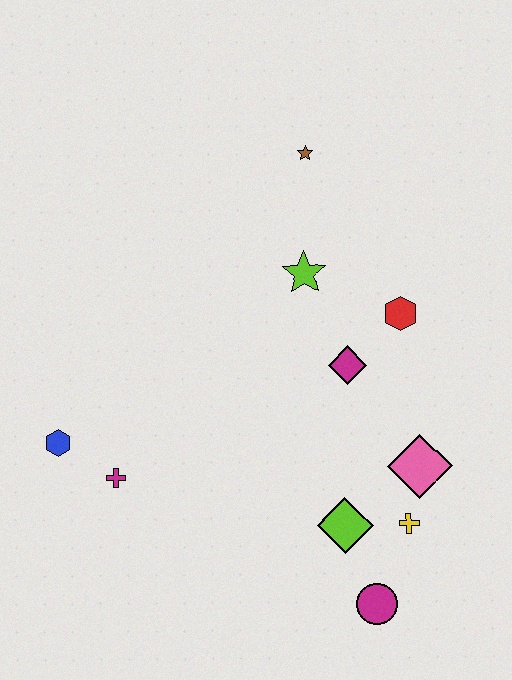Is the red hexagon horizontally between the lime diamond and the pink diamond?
Yes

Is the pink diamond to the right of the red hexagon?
Yes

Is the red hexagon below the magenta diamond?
No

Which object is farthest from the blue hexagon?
The brown star is farthest from the blue hexagon.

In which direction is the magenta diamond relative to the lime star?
The magenta diamond is below the lime star.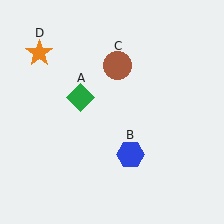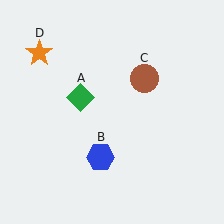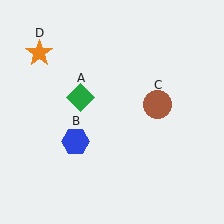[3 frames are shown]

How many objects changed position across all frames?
2 objects changed position: blue hexagon (object B), brown circle (object C).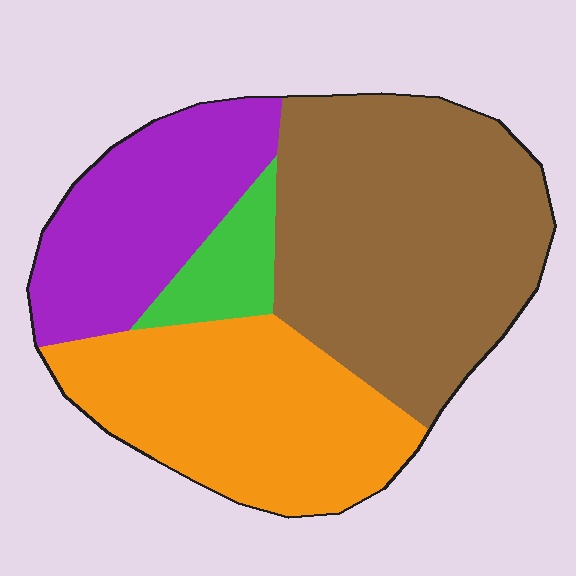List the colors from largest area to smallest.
From largest to smallest: brown, orange, purple, green.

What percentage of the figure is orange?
Orange covers around 30% of the figure.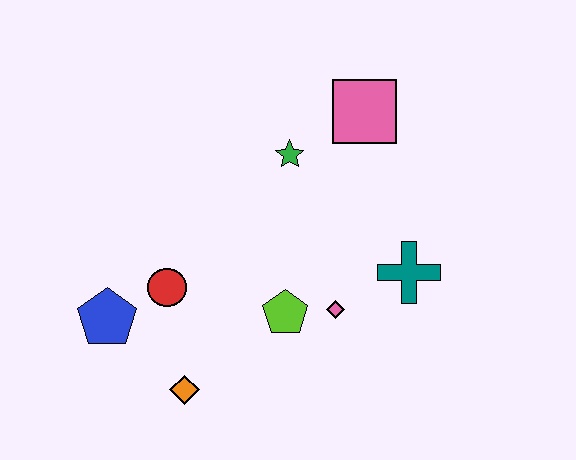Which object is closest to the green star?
The pink square is closest to the green star.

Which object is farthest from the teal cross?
The blue pentagon is farthest from the teal cross.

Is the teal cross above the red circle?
Yes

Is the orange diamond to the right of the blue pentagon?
Yes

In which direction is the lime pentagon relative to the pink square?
The lime pentagon is below the pink square.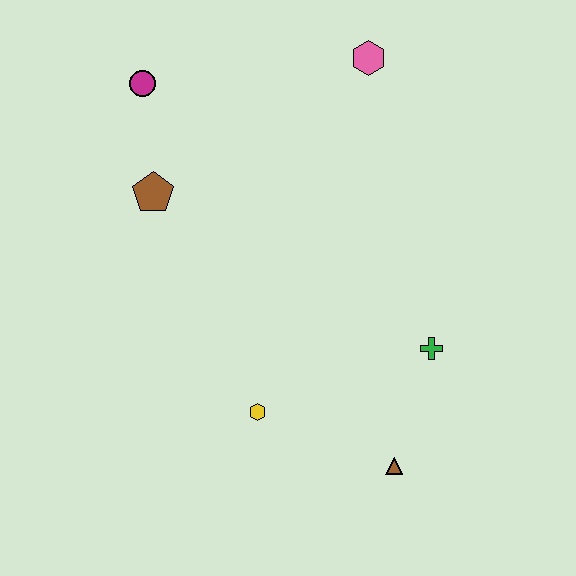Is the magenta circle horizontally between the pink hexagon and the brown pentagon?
No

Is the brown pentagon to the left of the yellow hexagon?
Yes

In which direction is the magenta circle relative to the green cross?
The magenta circle is to the left of the green cross.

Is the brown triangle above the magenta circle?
No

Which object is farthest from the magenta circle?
The brown triangle is farthest from the magenta circle.